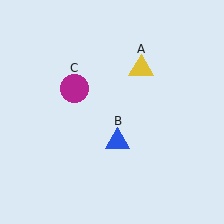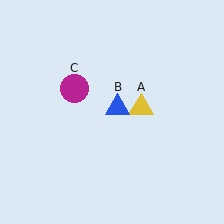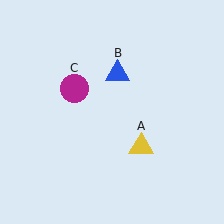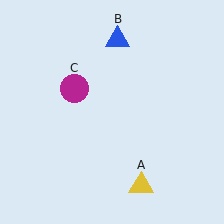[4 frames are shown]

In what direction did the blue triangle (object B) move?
The blue triangle (object B) moved up.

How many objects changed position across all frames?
2 objects changed position: yellow triangle (object A), blue triangle (object B).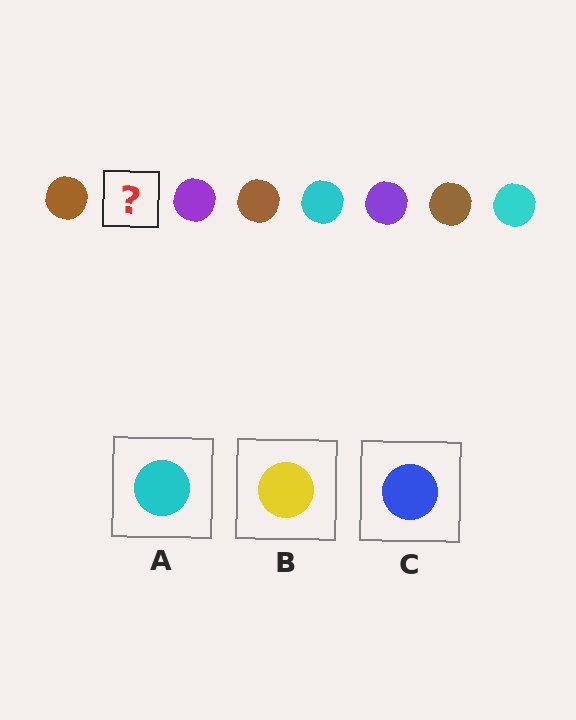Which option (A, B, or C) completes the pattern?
A.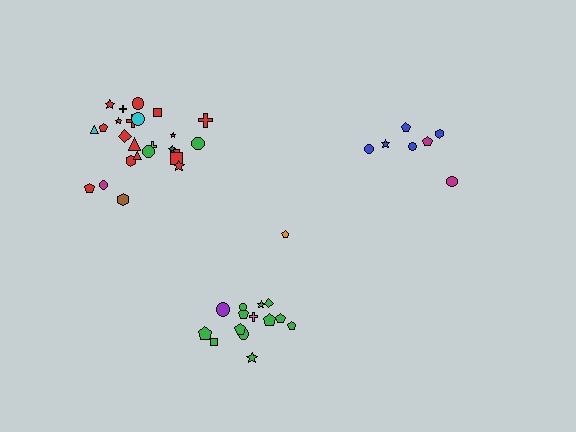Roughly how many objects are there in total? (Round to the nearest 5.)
Roughly 45 objects in total.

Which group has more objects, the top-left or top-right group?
The top-left group.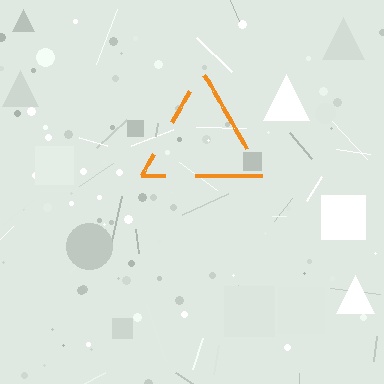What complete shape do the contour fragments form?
The contour fragments form a triangle.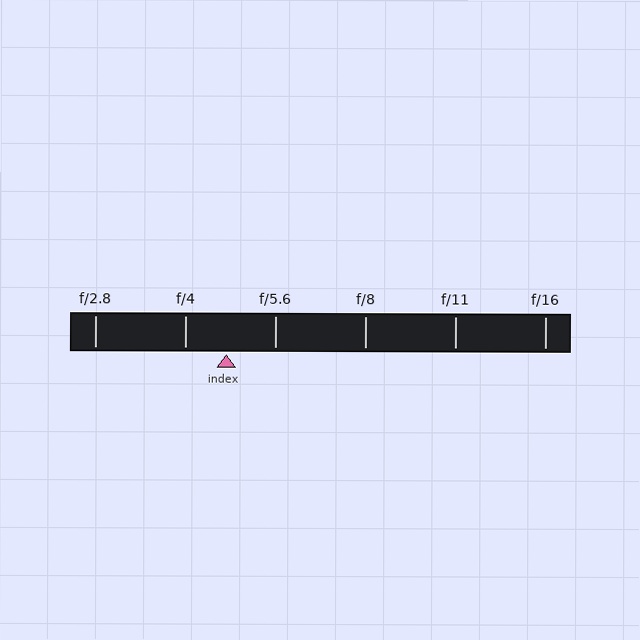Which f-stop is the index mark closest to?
The index mark is closest to f/4.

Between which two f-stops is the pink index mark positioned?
The index mark is between f/4 and f/5.6.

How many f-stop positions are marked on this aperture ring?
There are 6 f-stop positions marked.